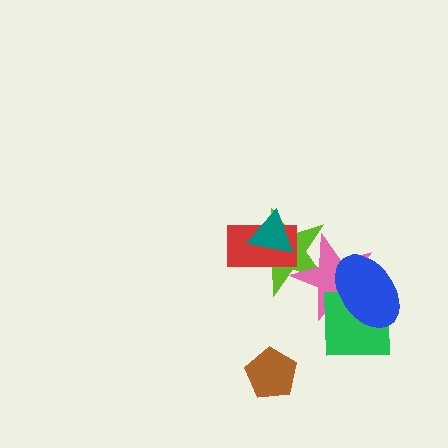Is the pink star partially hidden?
Yes, it is partially covered by another shape.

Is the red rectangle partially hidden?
Yes, it is partially covered by another shape.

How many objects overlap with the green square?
2 objects overlap with the green square.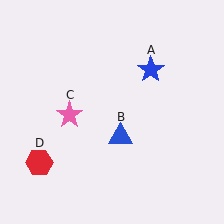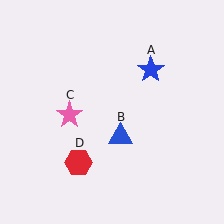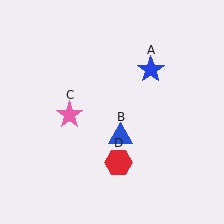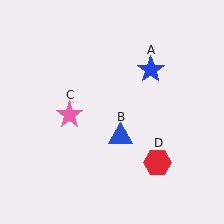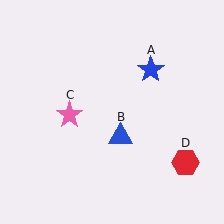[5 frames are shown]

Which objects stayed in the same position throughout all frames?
Blue star (object A) and blue triangle (object B) and pink star (object C) remained stationary.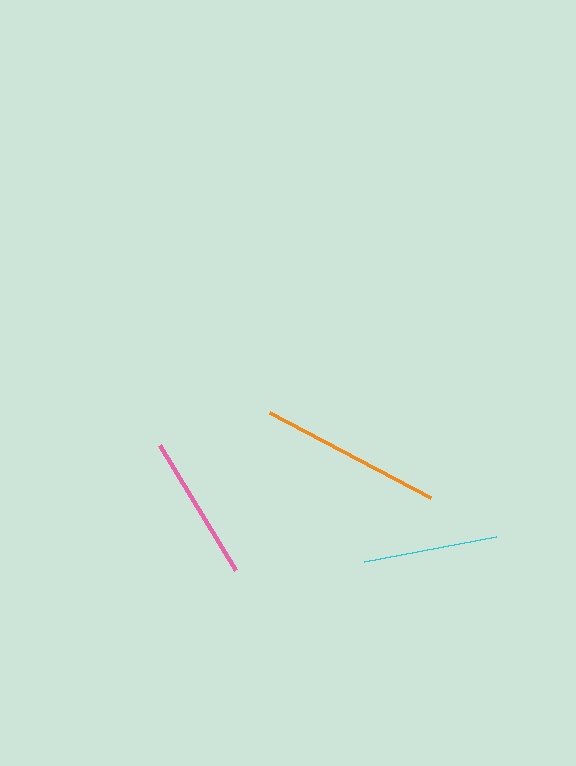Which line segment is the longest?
The orange line is the longest at approximately 181 pixels.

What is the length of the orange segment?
The orange segment is approximately 181 pixels long.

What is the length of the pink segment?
The pink segment is approximately 147 pixels long.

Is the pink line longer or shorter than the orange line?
The orange line is longer than the pink line.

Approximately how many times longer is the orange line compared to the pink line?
The orange line is approximately 1.2 times the length of the pink line.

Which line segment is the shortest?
The cyan line is the shortest at approximately 134 pixels.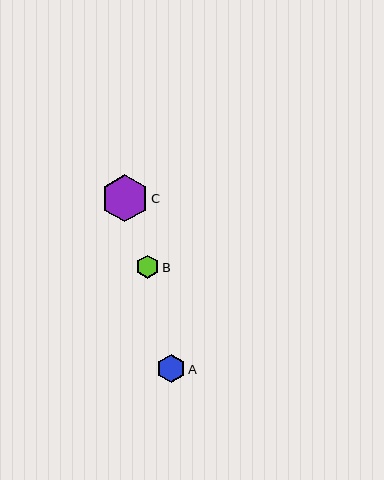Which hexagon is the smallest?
Hexagon B is the smallest with a size of approximately 23 pixels.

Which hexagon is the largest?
Hexagon C is the largest with a size of approximately 47 pixels.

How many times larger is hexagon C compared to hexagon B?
Hexagon C is approximately 2.0 times the size of hexagon B.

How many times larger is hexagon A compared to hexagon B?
Hexagon A is approximately 1.2 times the size of hexagon B.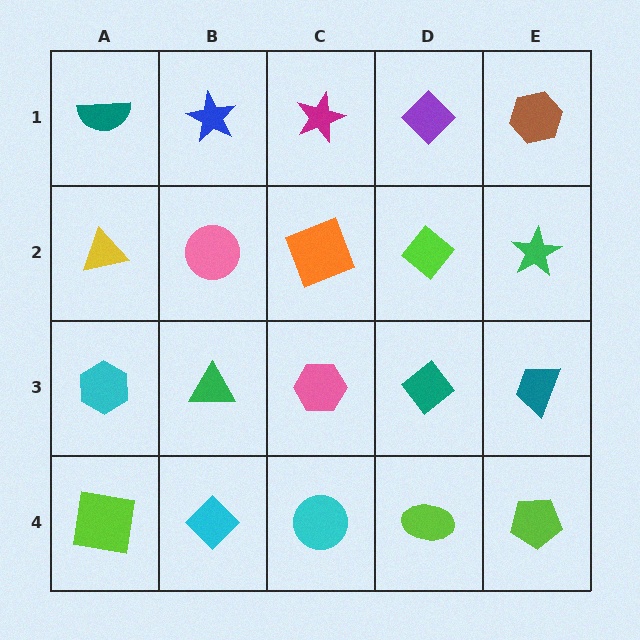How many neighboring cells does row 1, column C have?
3.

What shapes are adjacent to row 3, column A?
A yellow triangle (row 2, column A), a lime square (row 4, column A), a green triangle (row 3, column B).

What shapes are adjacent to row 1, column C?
An orange square (row 2, column C), a blue star (row 1, column B), a purple diamond (row 1, column D).